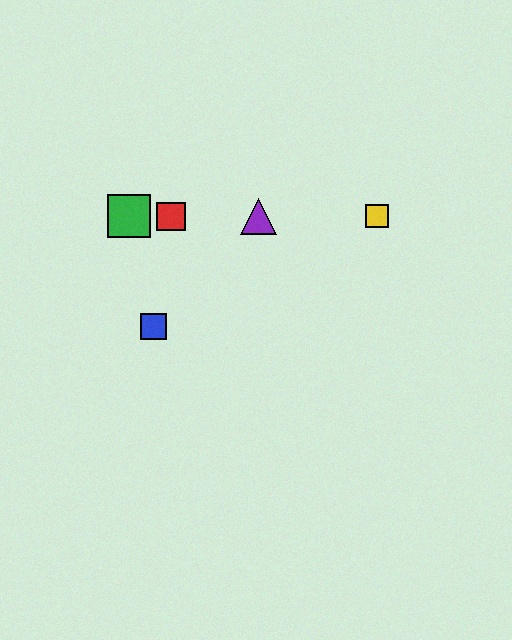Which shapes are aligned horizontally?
The red square, the green square, the yellow square, the purple triangle are aligned horizontally.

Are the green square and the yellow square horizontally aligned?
Yes, both are at y≈216.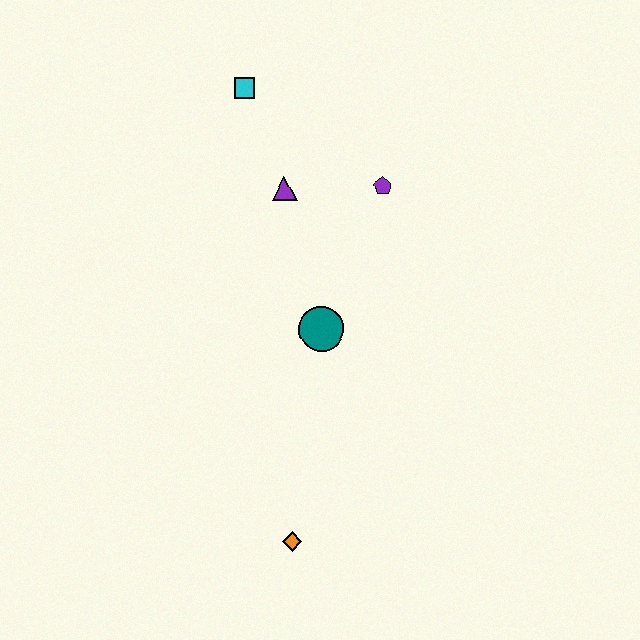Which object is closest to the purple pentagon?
The purple triangle is closest to the purple pentagon.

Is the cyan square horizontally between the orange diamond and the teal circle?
No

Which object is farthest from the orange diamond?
The cyan square is farthest from the orange diamond.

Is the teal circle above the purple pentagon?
No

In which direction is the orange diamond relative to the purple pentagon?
The orange diamond is below the purple pentagon.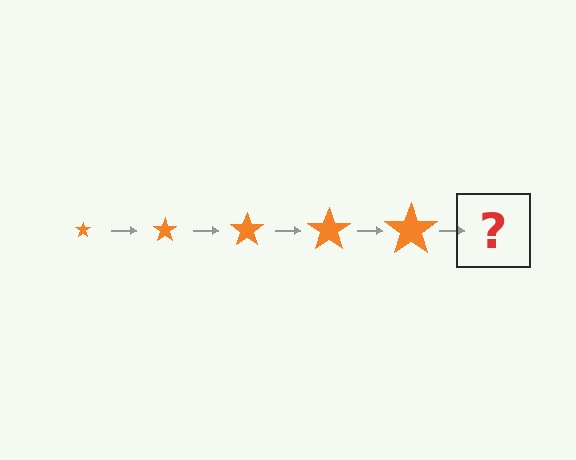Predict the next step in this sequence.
The next step is an orange star, larger than the previous one.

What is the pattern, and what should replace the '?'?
The pattern is that the star gets progressively larger each step. The '?' should be an orange star, larger than the previous one.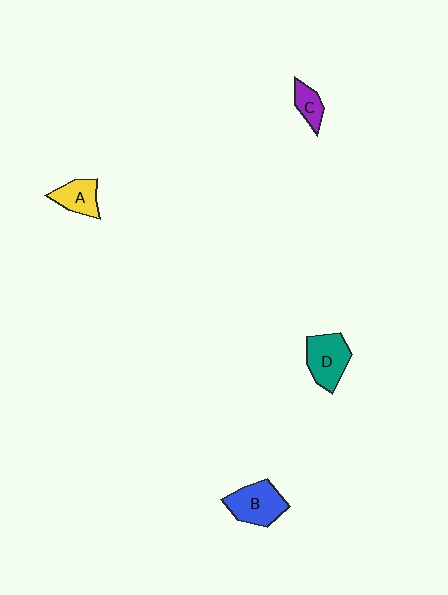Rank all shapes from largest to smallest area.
From largest to smallest: B (blue), D (teal), A (yellow), C (purple).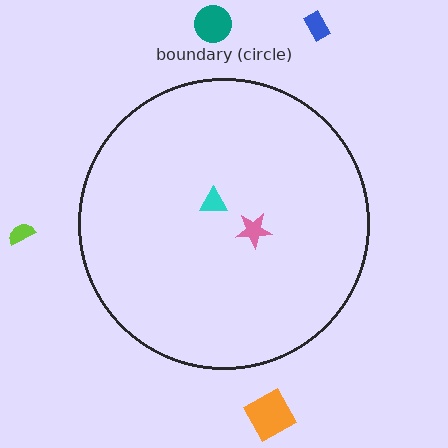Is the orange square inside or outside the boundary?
Outside.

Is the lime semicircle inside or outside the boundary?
Outside.